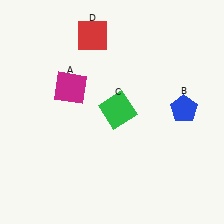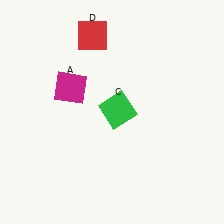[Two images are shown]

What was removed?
The blue pentagon (B) was removed in Image 2.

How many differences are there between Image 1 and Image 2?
There is 1 difference between the two images.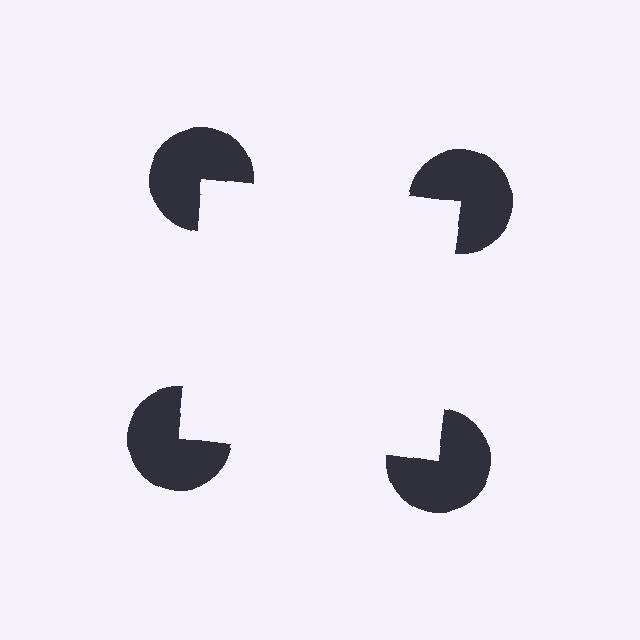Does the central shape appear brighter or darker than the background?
It typically appears slightly brighter than the background, even though no actual brightness change is drawn.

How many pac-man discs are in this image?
There are 4 — one at each vertex of the illusory square.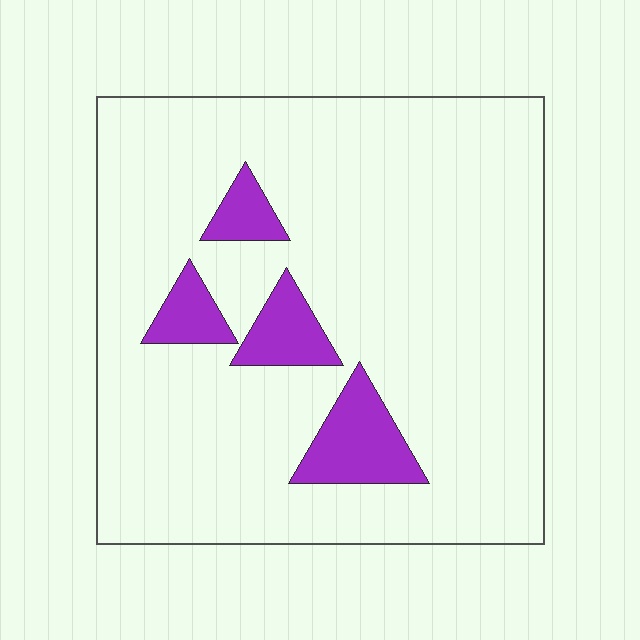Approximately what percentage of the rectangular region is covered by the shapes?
Approximately 10%.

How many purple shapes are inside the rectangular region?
4.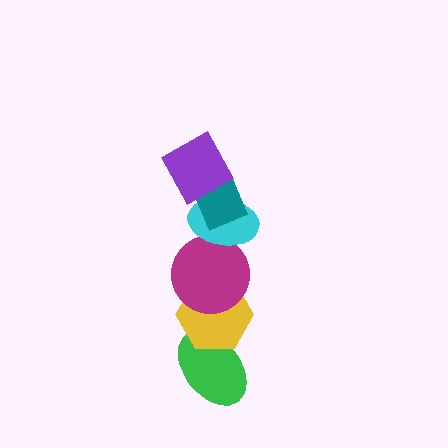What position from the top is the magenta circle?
The magenta circle is 4th from the top.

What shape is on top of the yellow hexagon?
The magenta circle is on top of the yellow hexagon.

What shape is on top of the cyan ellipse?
The teal diamond is on top of the cyan ellipse.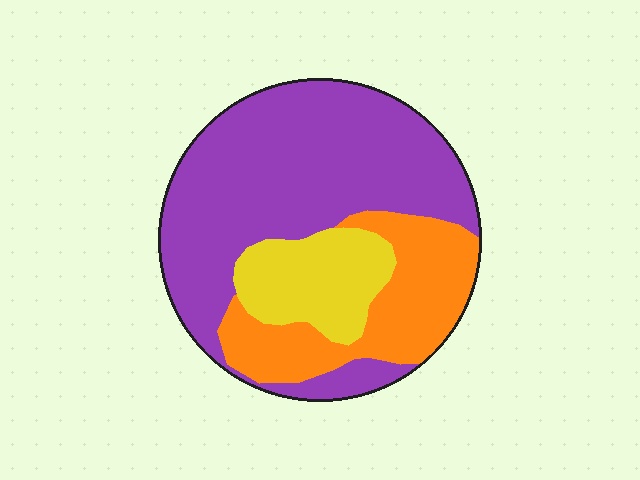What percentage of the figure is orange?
Orange covers 25% of the figure.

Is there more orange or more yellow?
Orange.